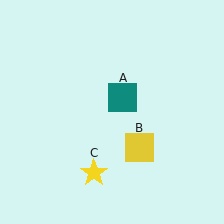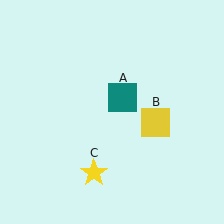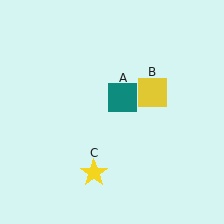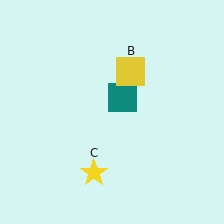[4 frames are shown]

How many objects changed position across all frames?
1 object changed position: yellow square (object B).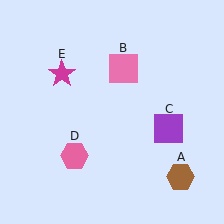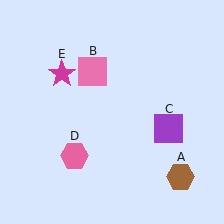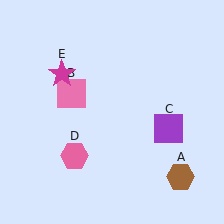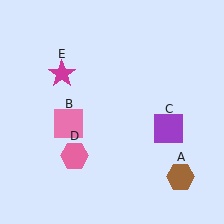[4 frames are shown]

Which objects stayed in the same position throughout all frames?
Brown hexagon (object A) and purple square (object C) and pink hexagon (object D) and magenta star (object E) remained stationary.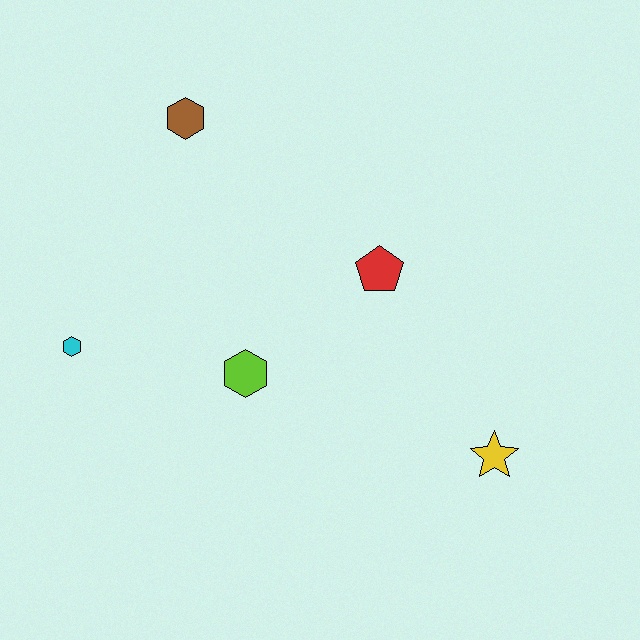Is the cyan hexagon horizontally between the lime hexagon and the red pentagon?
No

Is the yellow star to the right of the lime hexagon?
Yes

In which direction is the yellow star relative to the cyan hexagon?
The yellow star is to the right of the cyan hexagon.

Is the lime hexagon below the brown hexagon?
Yes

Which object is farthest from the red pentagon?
The cyan hexagon is farthest from the red pentagon.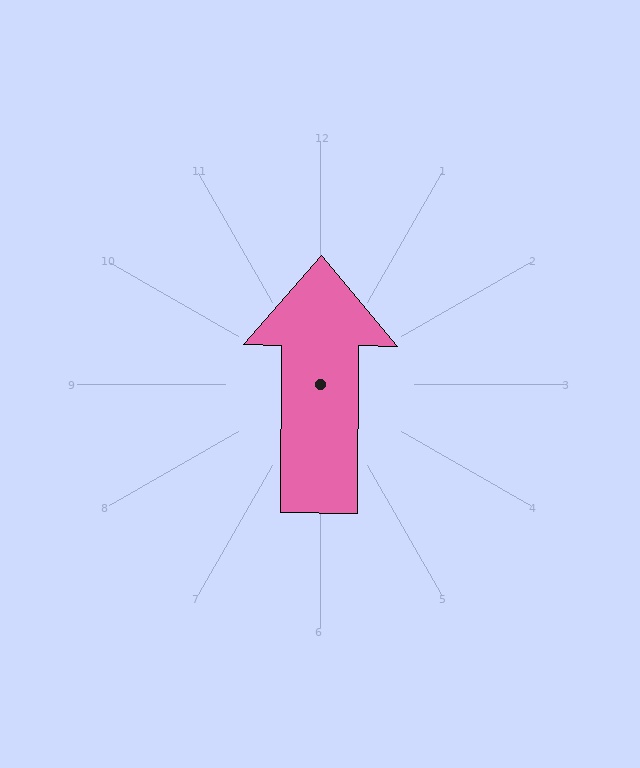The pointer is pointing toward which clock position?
Roughly 12 o'clock.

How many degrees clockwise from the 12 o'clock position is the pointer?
Approximately 1 degrees.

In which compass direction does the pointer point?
North.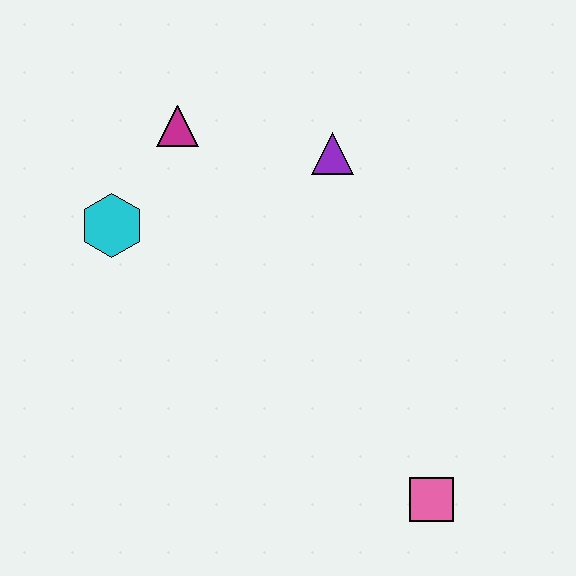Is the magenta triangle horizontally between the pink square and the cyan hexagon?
Yes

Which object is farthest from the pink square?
The magenta triangle is farthest from the pink square.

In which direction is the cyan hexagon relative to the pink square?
The cyan hexagon is to the left of the pink square.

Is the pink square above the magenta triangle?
No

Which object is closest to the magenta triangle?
The cyan hexagon is closest to the magenta triangle.